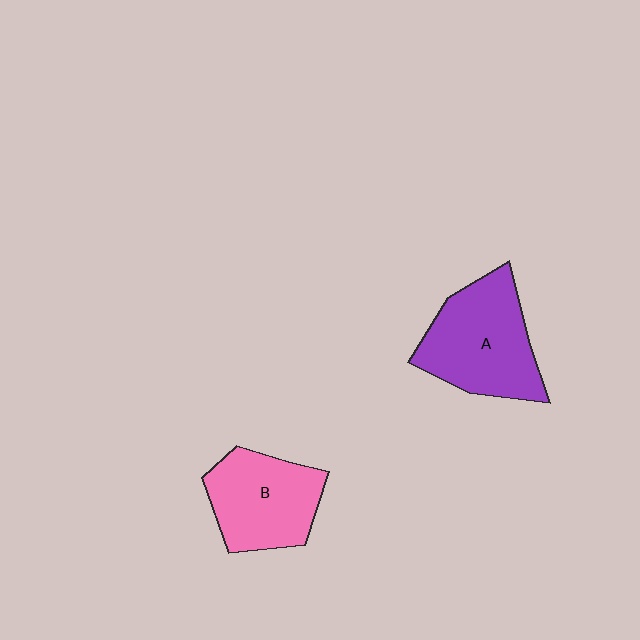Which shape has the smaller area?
Shape B (pink).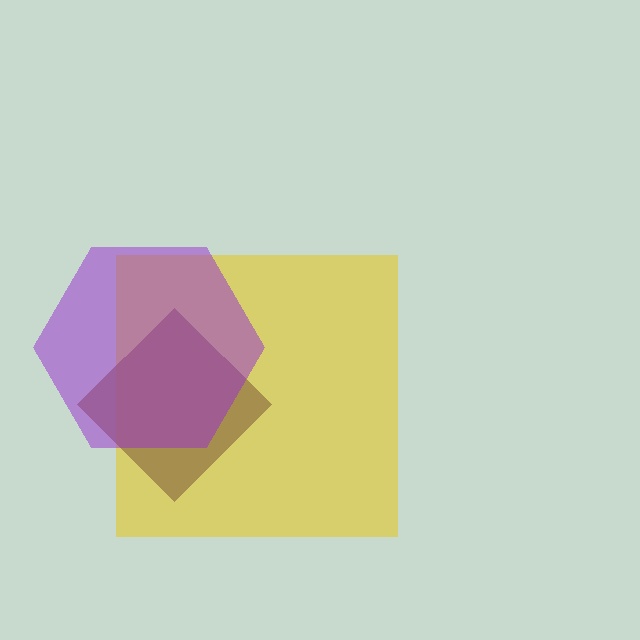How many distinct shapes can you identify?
There are 3 distinct shapes: a yellow square, a brown diamond, a purple hexagon.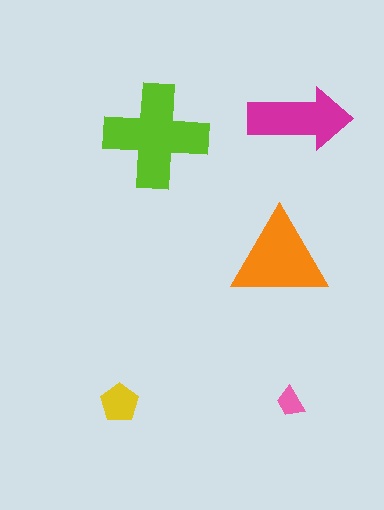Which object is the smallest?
The pink trapezoid.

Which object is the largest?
The lime cross.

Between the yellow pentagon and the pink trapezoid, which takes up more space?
The yellow pentagon.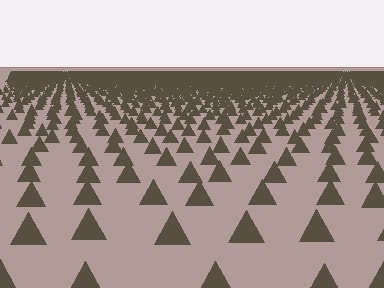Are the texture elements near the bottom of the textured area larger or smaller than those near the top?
Larger. Near the bottom, elements are closer to the viewer and appear at a bigger on-screen size.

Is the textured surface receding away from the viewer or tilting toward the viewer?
The surface is receding away from the viewer. Texture elements get smaller and denser toward the top.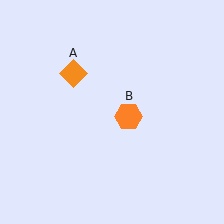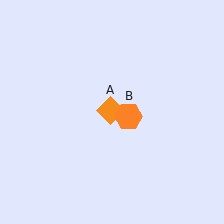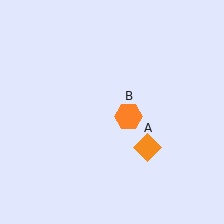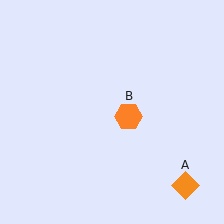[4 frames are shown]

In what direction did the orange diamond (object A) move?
The orange diamond (object A) moved down and to the right.